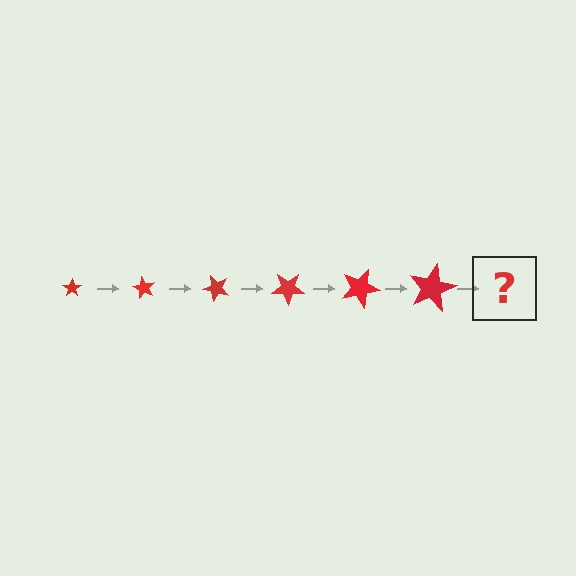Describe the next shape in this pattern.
It should be a star, larger than the previous one and rotated 360 degrees from the start.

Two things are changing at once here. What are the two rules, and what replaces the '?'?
The two rules are that the star grows larger each step and it rotates 60 degrees each step. The '?' should be a star, larger than the previous one and rotated 360 degrees from the start.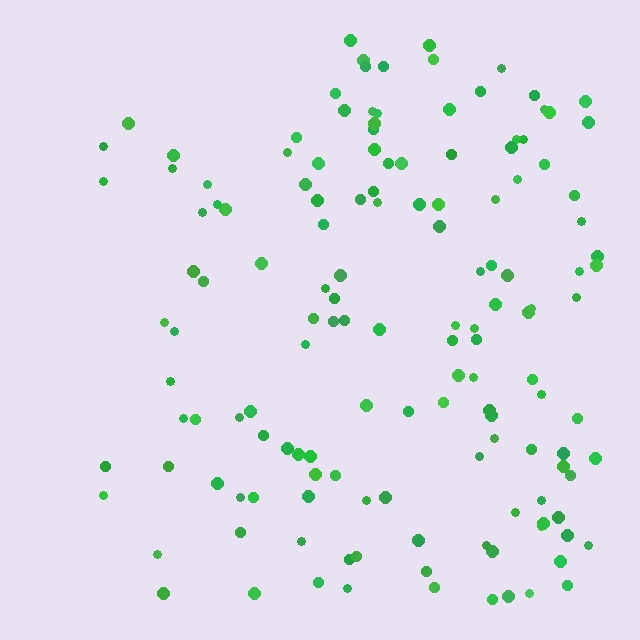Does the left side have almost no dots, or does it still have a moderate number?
Still a moderate number, just noticeably fewer than the right.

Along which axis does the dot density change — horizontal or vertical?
Horizontal.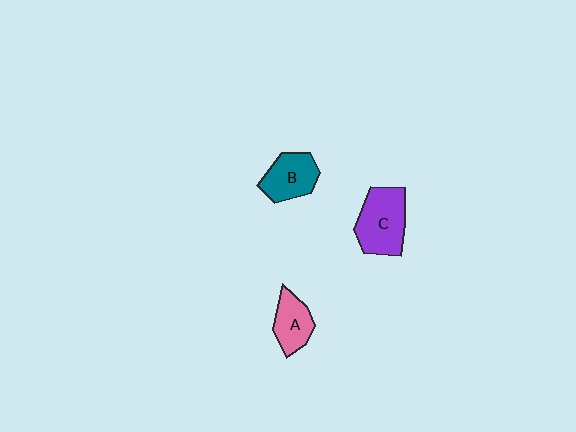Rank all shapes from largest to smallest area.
From largest to smallest: C (purple), B (teal), A (pink).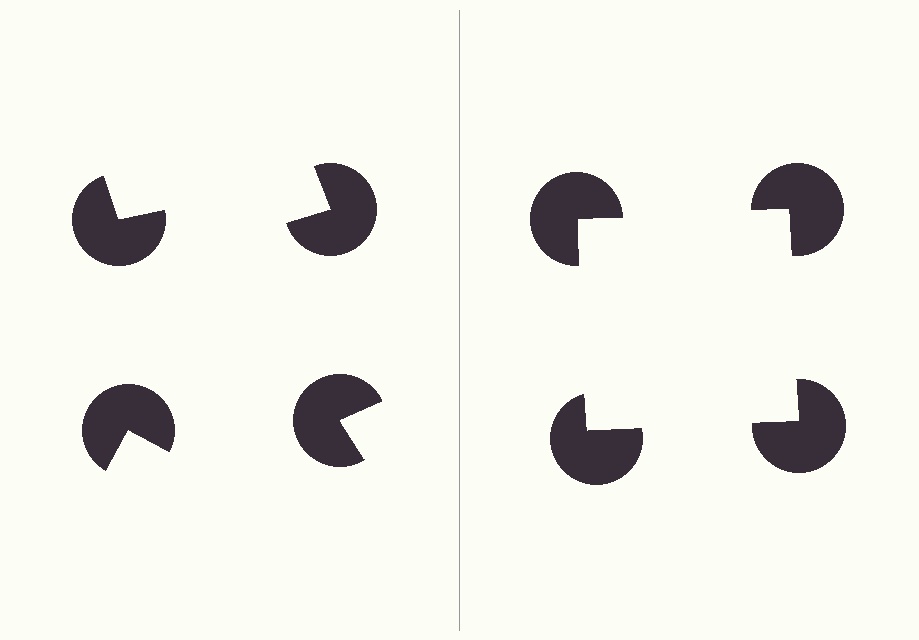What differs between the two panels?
The pac-man discs are positioned identically on both sides; only the wedge orientations differ. On the right they align to a square; on the left they are misaligned.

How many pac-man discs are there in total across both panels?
8 — 4 on each side.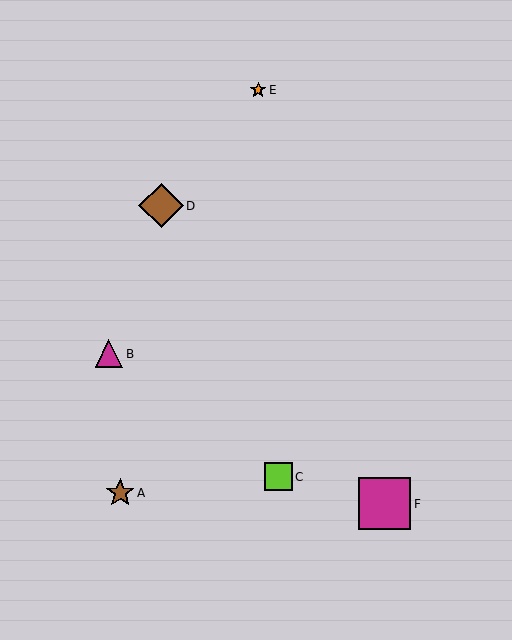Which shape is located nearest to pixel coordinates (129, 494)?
The brown star (labeled A) at (120, 493) is nearest to that location.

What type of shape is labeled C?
Shape C is a lime square.